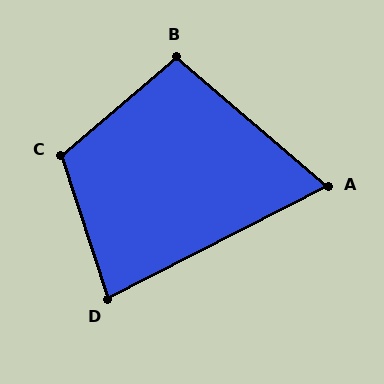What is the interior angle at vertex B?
Approximately 99 degrees (obtuse).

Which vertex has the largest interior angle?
C, at approximately 112 degrees.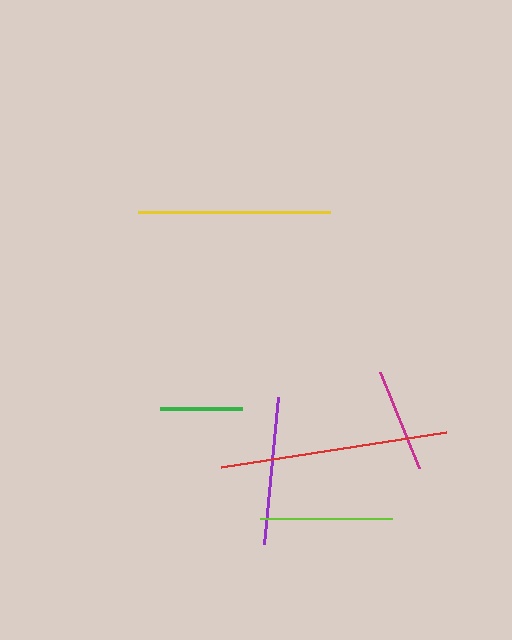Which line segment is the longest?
The red line is the longest at approximately 228 pixels.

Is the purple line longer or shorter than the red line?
The red line is longer than the purple line.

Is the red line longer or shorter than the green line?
The red line is longer than the green line.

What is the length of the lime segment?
The lime segment is approximately 132 pixels long.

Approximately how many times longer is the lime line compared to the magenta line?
The lime line is approximately 1.3 times the length of the magenta line.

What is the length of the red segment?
The red segment is approximately 228 pixels long.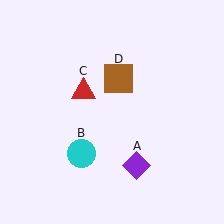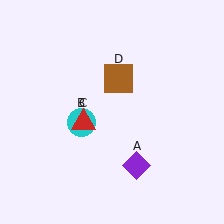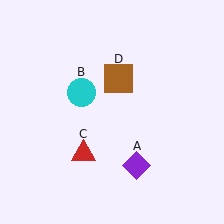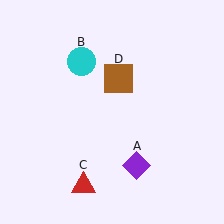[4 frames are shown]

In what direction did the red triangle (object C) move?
The red triangle (object C) moved down.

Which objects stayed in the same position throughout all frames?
Purple diamond (object A) and brown square (object D) remained stationary.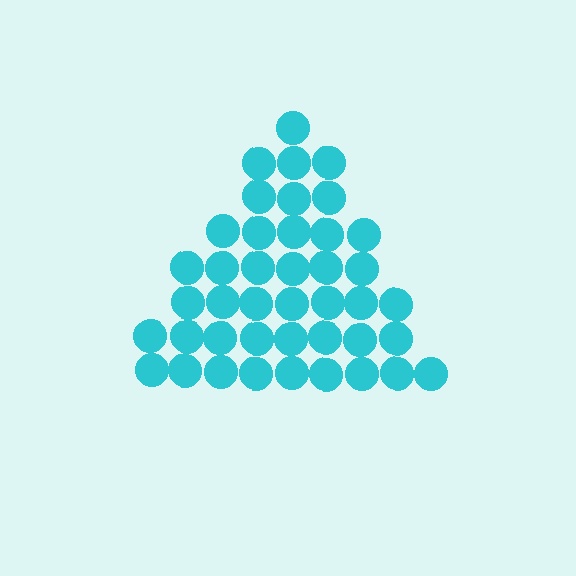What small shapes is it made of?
It is made of small circles.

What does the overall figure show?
The overall figure shows a triangle.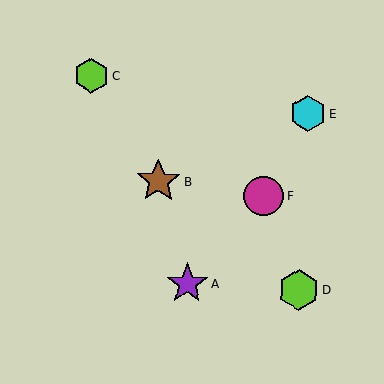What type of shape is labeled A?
Shape A is a purple star.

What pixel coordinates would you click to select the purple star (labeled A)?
Click at (187, 283) to select the purple star A.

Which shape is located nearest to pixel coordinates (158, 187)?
The brown star (labeled B) at (159, 181) is nearest to that location.